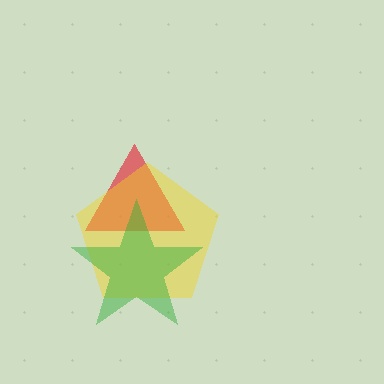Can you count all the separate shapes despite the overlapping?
Yes, there are 3 separate shapes.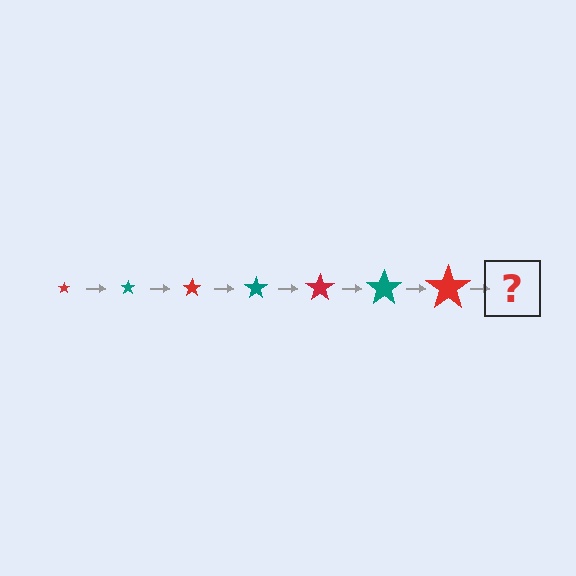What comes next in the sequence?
The next element should be a teal star, larger than the previous one.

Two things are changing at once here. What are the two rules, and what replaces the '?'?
The two rules are that the star grows larger each step and the color cycles through red and teal. The '?' should be a teal star, larger than the previous one.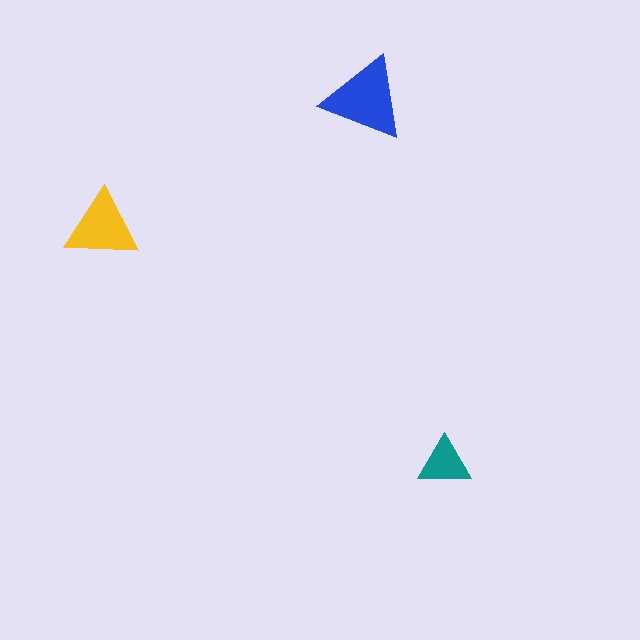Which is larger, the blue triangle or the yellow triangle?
The blue one.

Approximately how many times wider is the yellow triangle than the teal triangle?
About 1.5 times wider.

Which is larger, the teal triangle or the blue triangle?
The blue one.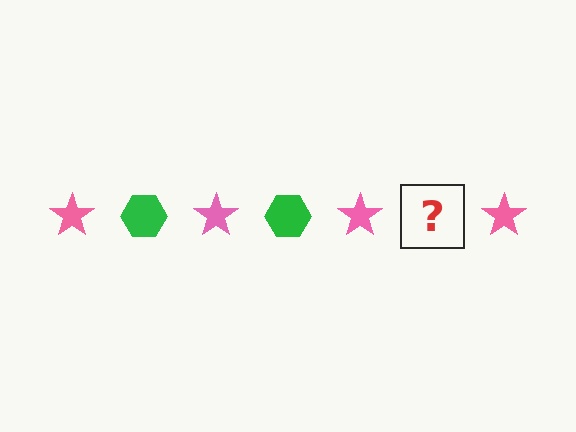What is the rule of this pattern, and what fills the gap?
The rule is that the pattern alternates between pink star and green hexagon. The gap should be filled with a green hexagon.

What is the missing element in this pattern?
The missing element is a green hexagon.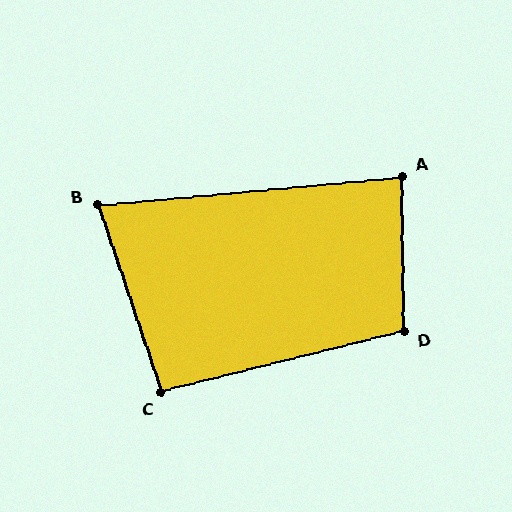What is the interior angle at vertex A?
Approximately 86 degrees (approximately right).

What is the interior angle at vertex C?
Approximately 94 degrees (approximately right).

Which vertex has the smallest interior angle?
B, at approximately 77 degrees.